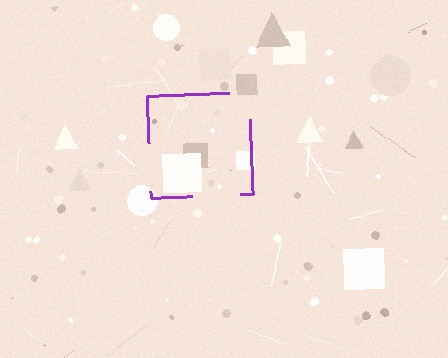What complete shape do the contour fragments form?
The contour fragments form a square.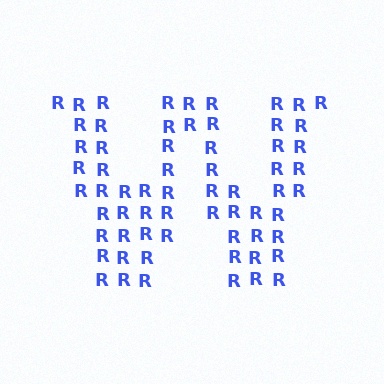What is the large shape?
The large shape is the letter W.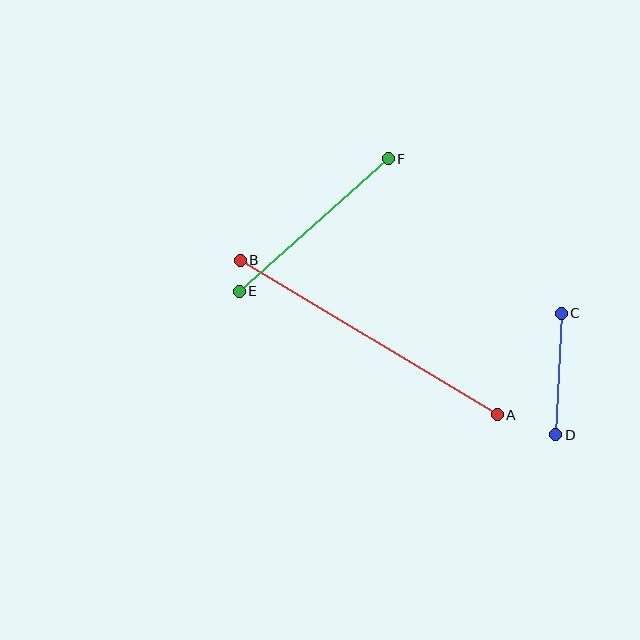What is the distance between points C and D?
The distance is approximately 122 pixels.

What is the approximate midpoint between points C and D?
The midpoint is at approximately (559, 374) pixels.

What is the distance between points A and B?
The distance is approximately 300 pixels.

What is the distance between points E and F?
The distance is approximately 199 pixels.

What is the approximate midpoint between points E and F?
The midpoint is at approximately (314, 225) pixels.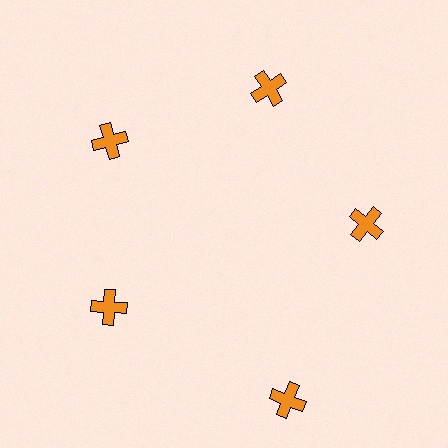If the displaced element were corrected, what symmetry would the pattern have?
It would have 5-fold rotational symmetry — the pattern would map onto itself every 72 degrees.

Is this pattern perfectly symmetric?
No. The 5 orange crosses are arranged in a ring, but one element near the 5 o'clock position is pushed outward from the center, breaking the 5-fold rotational symmetry.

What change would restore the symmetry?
The symmetry would be restored by moving it inward, back onto the ring so that all 5 crosses sit at equal angles and equal distance from the center.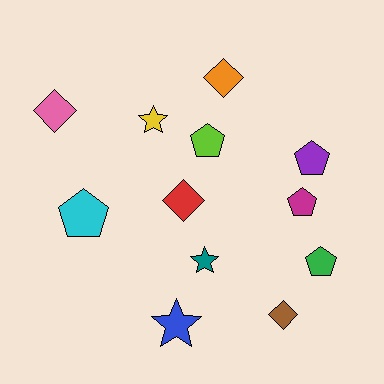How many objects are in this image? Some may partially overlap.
There are 12 objects.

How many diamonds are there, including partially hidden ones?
There are 4 diamonds.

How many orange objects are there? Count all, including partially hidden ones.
There is 1 orange object.